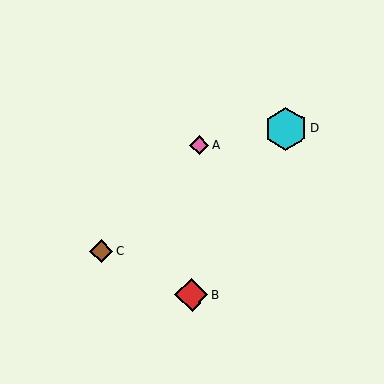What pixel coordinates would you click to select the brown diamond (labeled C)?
Click at (101, 252) to select the brown diamond C.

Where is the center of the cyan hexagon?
The center of the cyan hexagon is at (286, 129).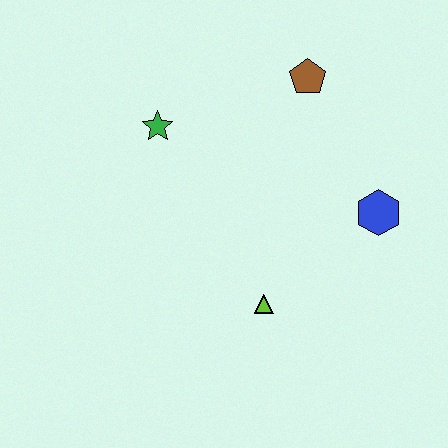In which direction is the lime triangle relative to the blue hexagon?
The lime triangle is to the left of the blue hexagon.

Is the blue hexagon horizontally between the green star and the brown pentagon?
No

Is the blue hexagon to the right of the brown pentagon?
Yes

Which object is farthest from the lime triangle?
The brown pentagon is farthest from the lime triangle.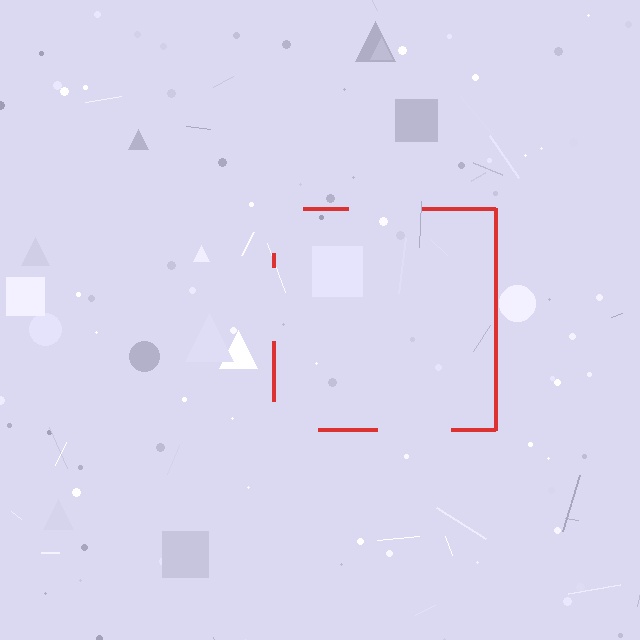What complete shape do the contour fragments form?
The contour fragments form a square.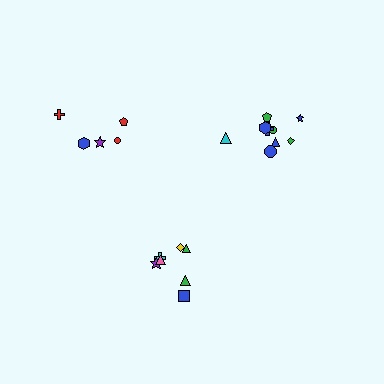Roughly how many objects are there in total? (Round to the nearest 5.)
Roughly 20 objects in total.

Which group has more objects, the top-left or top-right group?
The top-right group.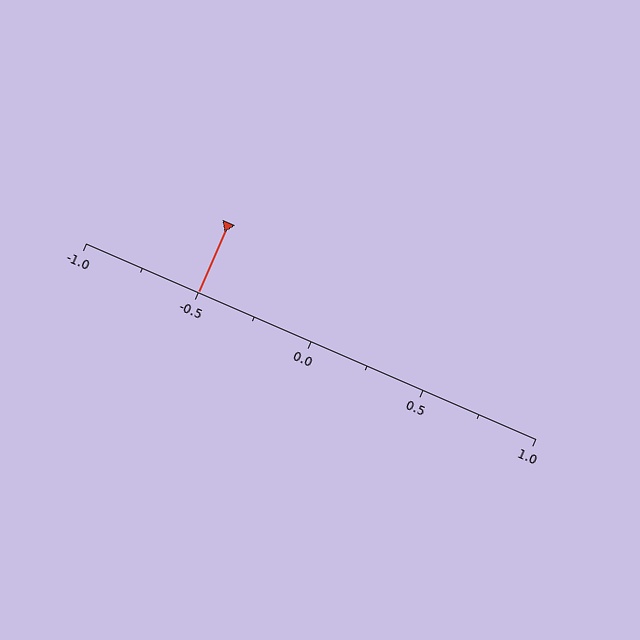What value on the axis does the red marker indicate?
The marker indicates approximately -0.5.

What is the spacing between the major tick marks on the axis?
The major ticks are spaced 0.5 apart.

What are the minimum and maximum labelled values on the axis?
The axis runs from -1.0 to 1.0.